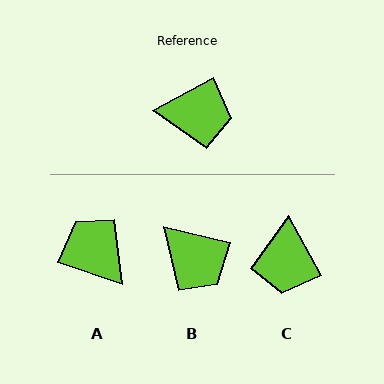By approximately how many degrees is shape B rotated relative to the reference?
Approximately 42 degrees clockwise.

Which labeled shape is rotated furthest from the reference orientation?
A, about 132 degrees away.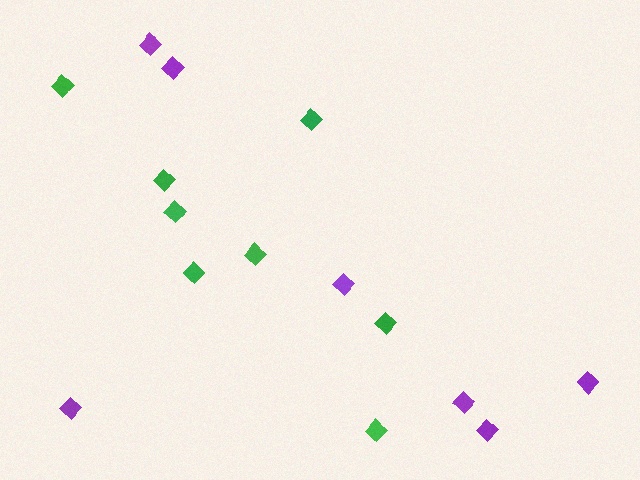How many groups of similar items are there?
There are 2 groups: one group of green diamonds (8) and one group of purple diamonds (7).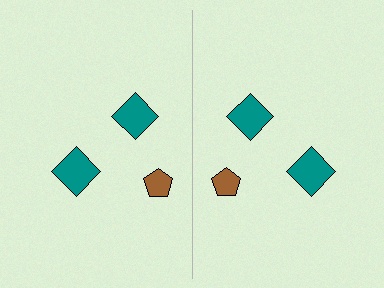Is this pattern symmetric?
Yes, this pattern has bilateral (reflection) symmetry.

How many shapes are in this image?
There are 6 shapes in this image.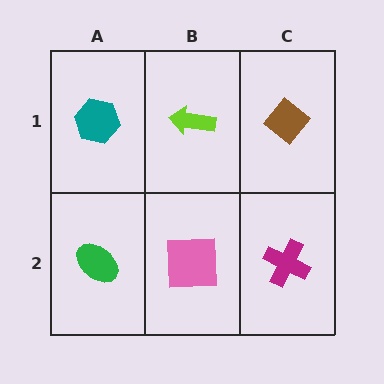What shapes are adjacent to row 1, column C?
A magenta cross (row 2, column C), a lime arrow (row 1, column B).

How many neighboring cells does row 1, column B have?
3.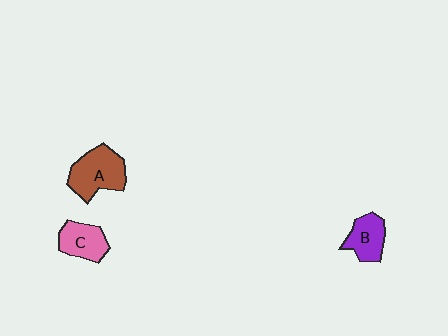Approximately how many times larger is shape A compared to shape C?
Approximately 1.4 times.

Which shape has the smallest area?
Shape B (purple).